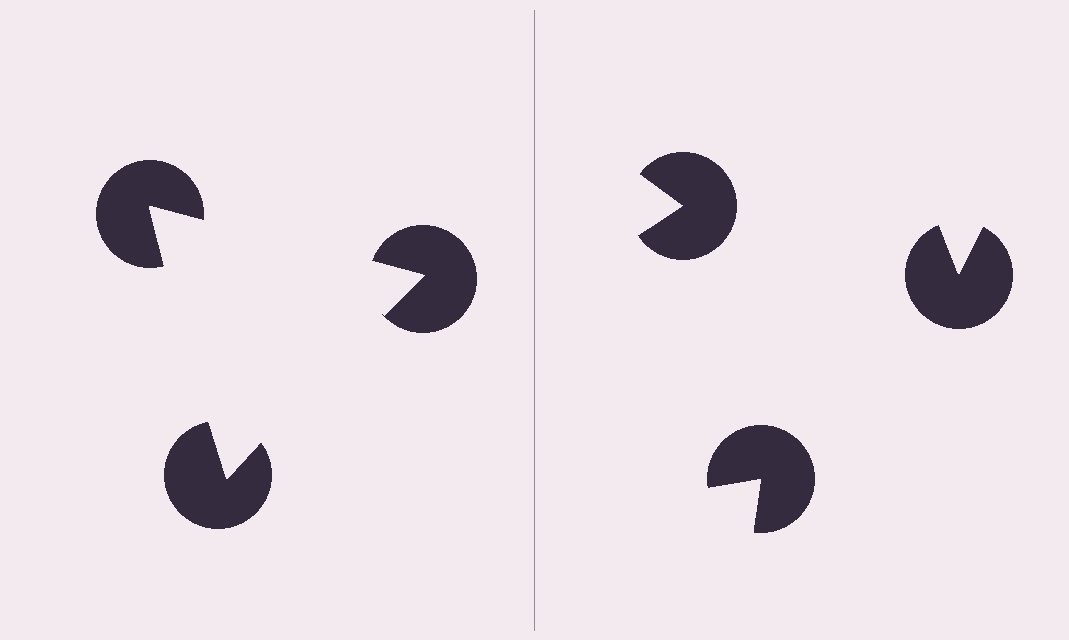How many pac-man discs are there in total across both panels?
6 — 3 on each side.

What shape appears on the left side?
An illusory triangle.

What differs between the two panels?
The pac-man discs are positioned identically on both sides; only the wedge orientations differ. On the left they align to a triangle; on the right they are misaligned.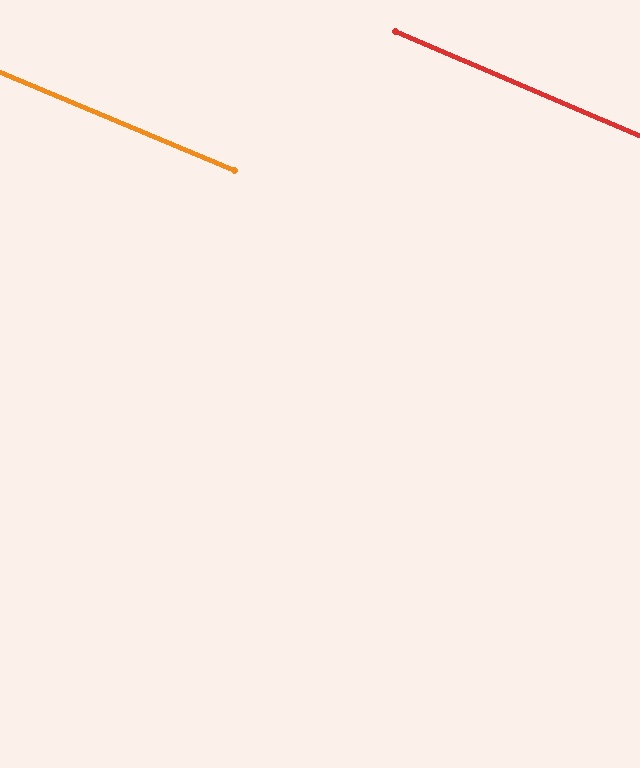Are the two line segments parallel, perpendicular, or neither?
Parallel — their directions differ by only 0.4°.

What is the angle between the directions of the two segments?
Approximately 0 degrees.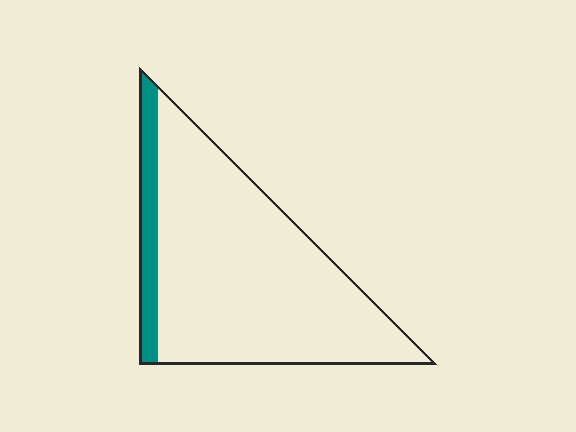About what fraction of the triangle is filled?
About one eighth (1/8).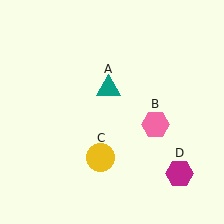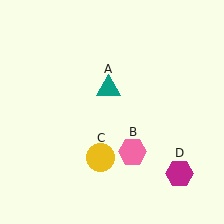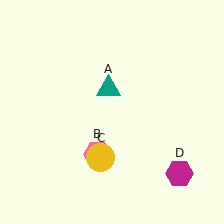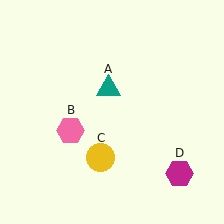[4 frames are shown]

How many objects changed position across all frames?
1 object changed position: pink hexagon (object B).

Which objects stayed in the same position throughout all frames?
Teal triangle (object A) and yellow circle (object C) and magenta hexagon (object D) remained stationary.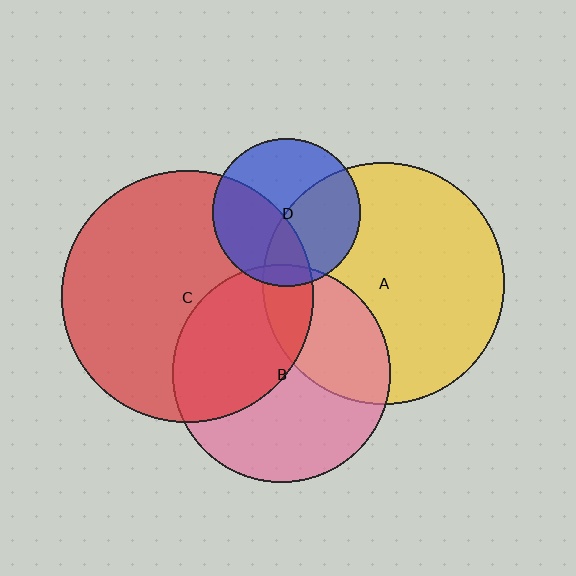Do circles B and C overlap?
Yes.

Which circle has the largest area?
Circle C (red).